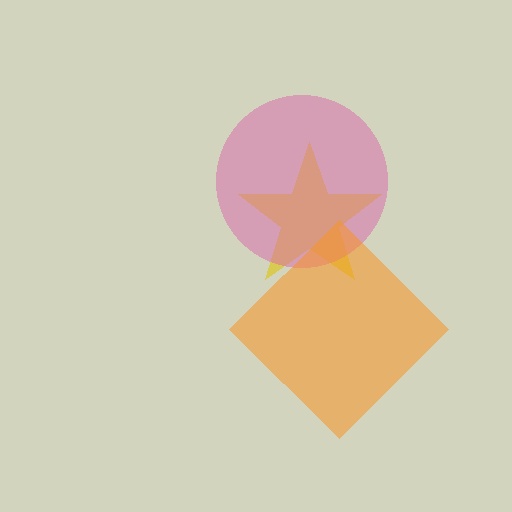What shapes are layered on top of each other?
The layered shapes are: a yellow star, a pink circle, an orange diamond.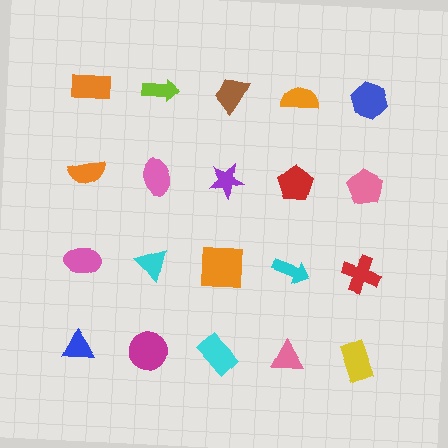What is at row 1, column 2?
A lime arrow.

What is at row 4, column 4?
A pink triangle.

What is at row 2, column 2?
A pink ellipse.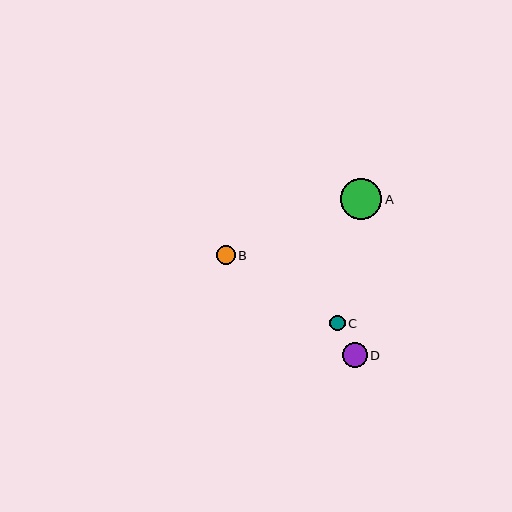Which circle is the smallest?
Circle C is the smallest with a size of approximately 15 pixels.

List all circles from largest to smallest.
From largest to smallest: A, D, B, C.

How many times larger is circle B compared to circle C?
Circle B is approximately 1.3 times the size of circle C.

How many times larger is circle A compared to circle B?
Circle A is approximately 2.1 times the size of circle B.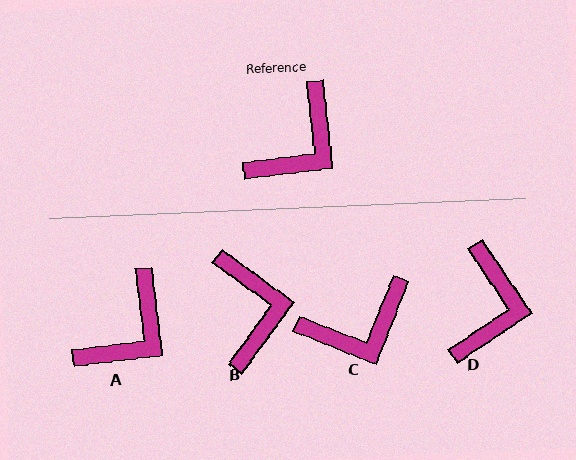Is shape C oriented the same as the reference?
No, it is off by about 28 degrees.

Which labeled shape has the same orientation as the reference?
A.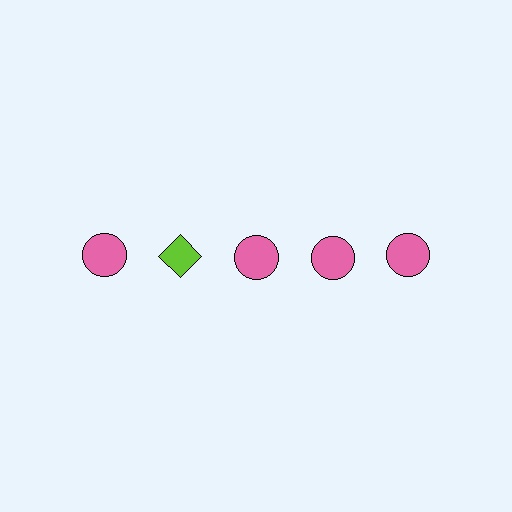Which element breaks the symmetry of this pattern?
The lime diamond in the top row, second from left column breaks the symmetry. All other shapes are pink circles.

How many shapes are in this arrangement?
There are 5 shapes arranged in a grid pattern.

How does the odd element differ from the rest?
It differs in both color (lime instead of pink) and shape (diamond instead of circle).